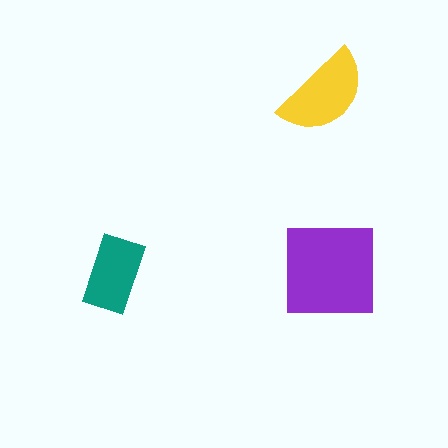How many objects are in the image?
There are 3 objects in the image.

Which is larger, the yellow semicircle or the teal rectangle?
The yellow semicircle.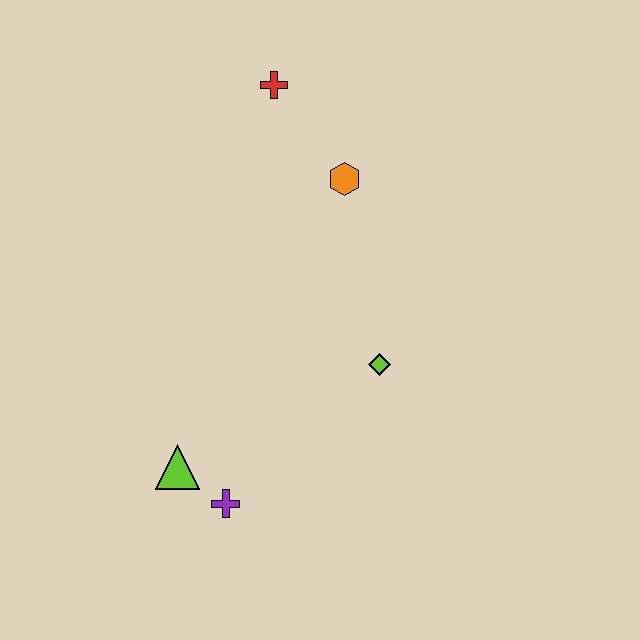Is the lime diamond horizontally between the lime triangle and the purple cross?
No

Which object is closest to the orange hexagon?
The red cross is closest to the orange hexagon.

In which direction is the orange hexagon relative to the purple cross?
The orange hexagon is above the purple cross.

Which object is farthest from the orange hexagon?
The purple cross is farthest from the orange hexagon.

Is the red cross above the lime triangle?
Yes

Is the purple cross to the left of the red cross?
Yes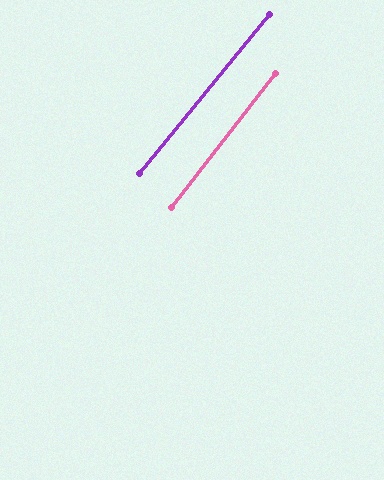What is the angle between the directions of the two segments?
Approximately 1 degree.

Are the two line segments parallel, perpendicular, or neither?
Parallel — their directions differ by only 1.2°.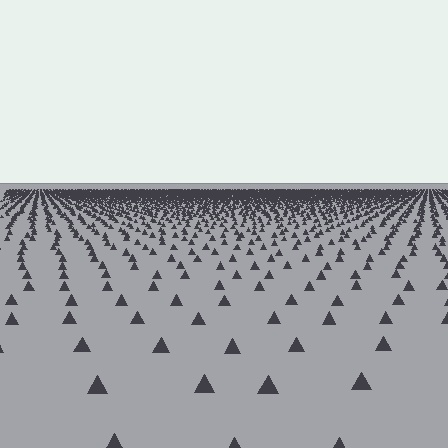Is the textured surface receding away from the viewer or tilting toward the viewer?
The surface is receding away from the viewer. Texture elements get smaller and denser toward the top.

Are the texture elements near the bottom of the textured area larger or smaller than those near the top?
Larger. Near the bottom, elements are closer to the viewer and appear at a bigger on-screen size.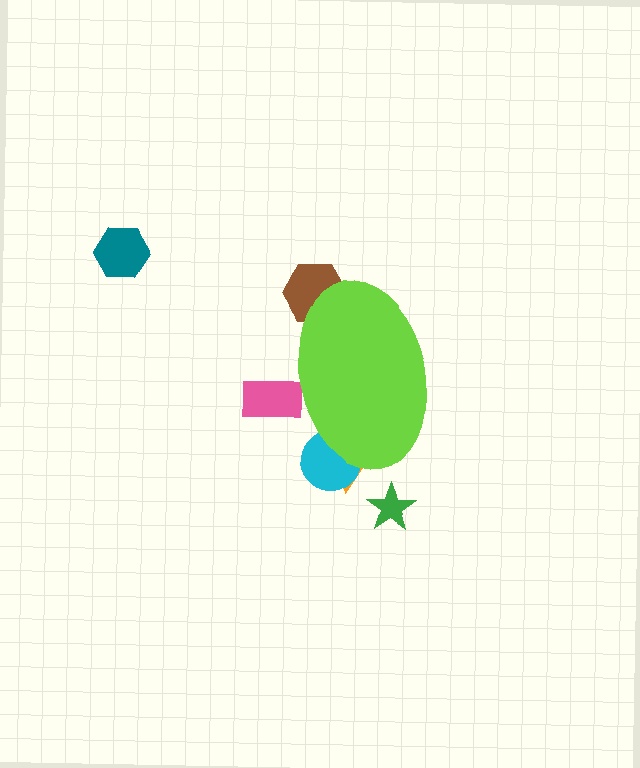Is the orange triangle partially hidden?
Yes, the orange triangle is partially hidden behind the lime ellipse.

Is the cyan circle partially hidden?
Yes, the cyan circle is partially hidden behind the lime ellipse.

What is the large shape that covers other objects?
A lime ellipse.